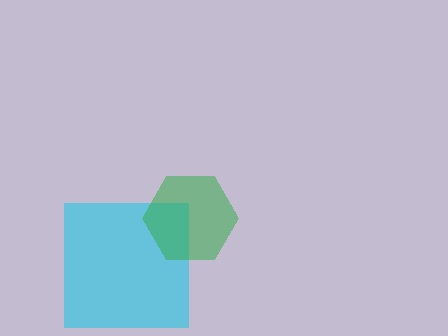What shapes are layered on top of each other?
The layered shapes are: a cyan square, a green hexagon.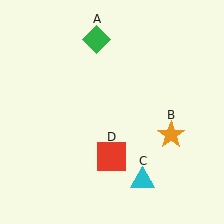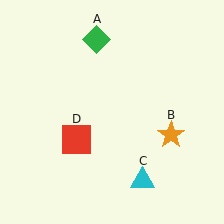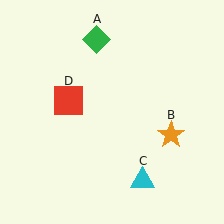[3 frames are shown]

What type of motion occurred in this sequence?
The red square (object D) rotated clockwise around the center of the scene.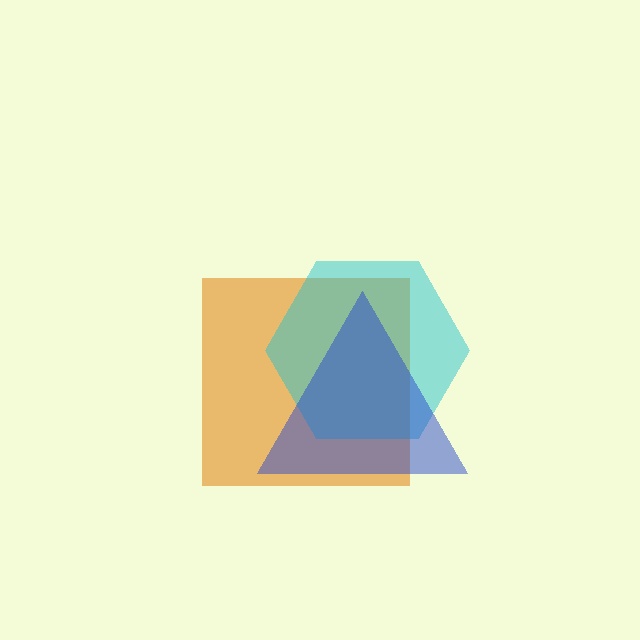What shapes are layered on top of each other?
The layered shapes are: an orange square, a cyan hexagon, a blue triangle.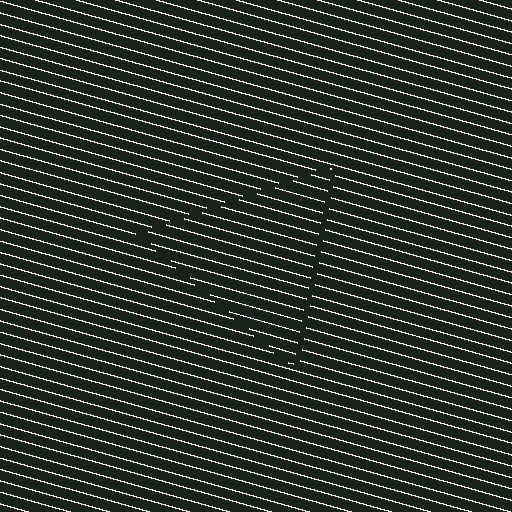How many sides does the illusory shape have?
3 sides — the line-ends trace a triangle.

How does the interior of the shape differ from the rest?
The interior of the shape contains the same grating, shifted by half a period — the contour is defined by the phase discontinuity where line-ends from the inner and outer gratings abut.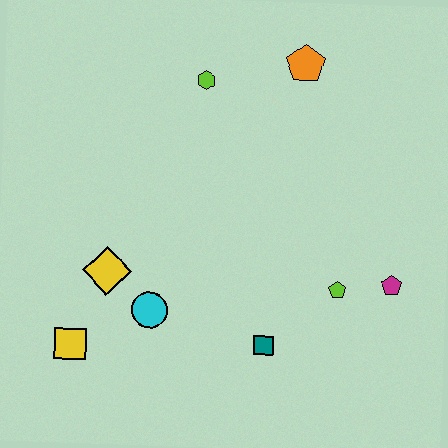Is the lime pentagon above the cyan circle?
Yes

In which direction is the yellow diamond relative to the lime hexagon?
The yellow diamond is below the lime hexagon.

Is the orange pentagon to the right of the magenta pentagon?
No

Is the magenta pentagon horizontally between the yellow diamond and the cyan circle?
No